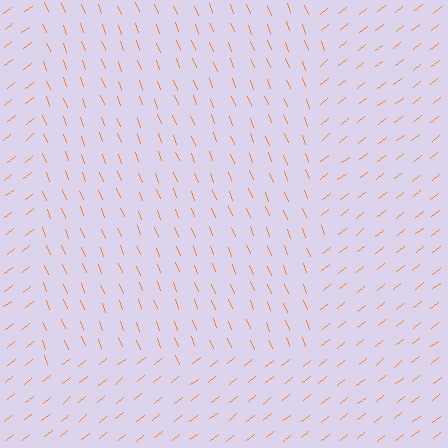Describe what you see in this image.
The image is filled with small orange line segments. A rectangle region in the image has lines oriented differently from the surrounding lines, creating a visible texture boundary.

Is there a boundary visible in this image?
Yes, there is a texture boundary formed by a change in line orientation.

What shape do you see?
I see a rectangle.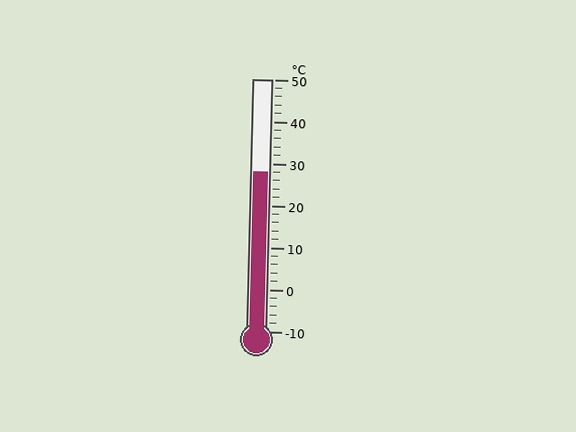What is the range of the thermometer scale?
The thermometer scale ranges from -10°C to 50°C.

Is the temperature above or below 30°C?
The temperature is below 30°C.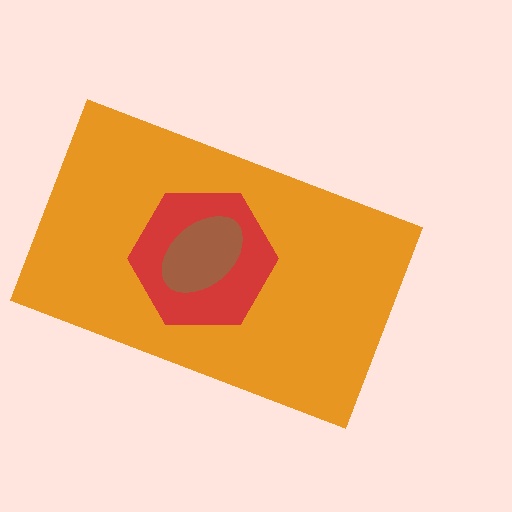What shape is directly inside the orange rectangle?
The red hexagon.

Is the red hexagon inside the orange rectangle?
Yes.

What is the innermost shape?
The brown ellipse.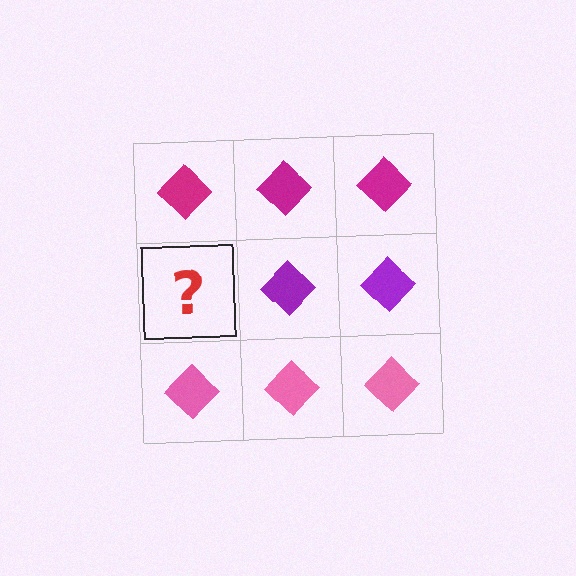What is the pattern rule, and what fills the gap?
The rule is that each row has a consistent color. The gap should be filled with a purple diamond.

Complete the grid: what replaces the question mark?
The question mark should be replaced with a purple diamond.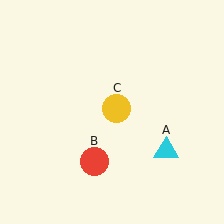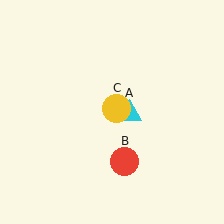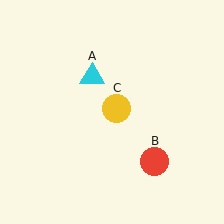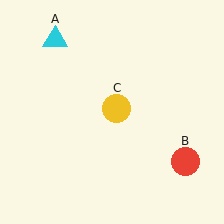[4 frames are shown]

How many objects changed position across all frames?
2 objects changed position: cyan triangle (object A), red circle (object B).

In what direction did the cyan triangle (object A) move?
The cyan triangle (object A) moved up and to the left.